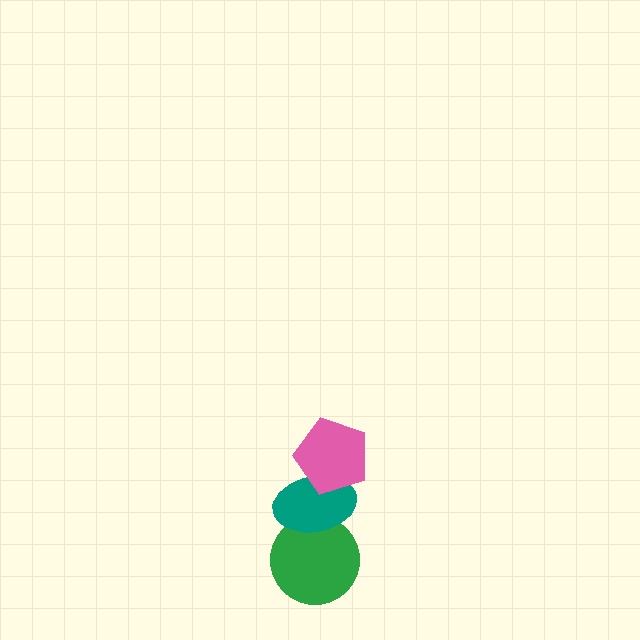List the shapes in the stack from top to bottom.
From top to bottom: the pink pentagon, the teal ellipse, the green circle.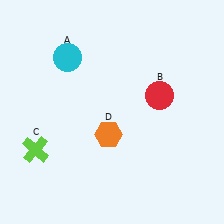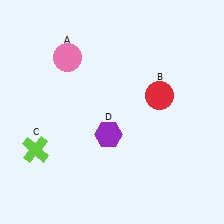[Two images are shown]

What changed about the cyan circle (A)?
In Image 1, A is cyan. In Image 2, it changed to pink.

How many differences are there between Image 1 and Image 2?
There are 2 differences between the two images.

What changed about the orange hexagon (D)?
In Image 1, D is orange. In Image 2, it changed to purple.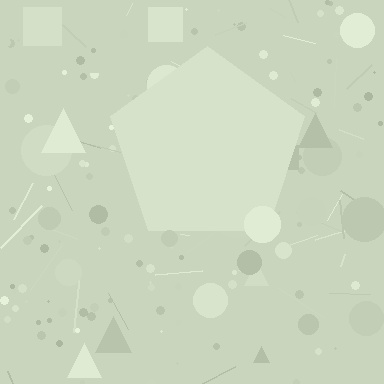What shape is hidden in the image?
A pentagon is hidden in the image.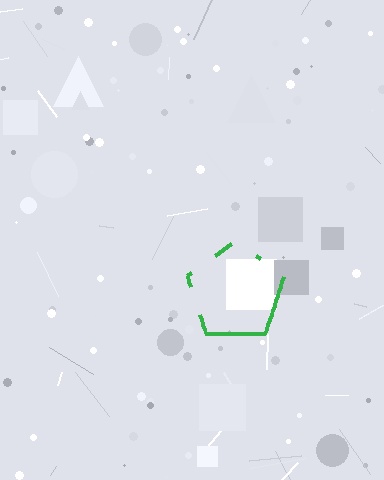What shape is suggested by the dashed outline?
The dashed outline suggests a pentagon.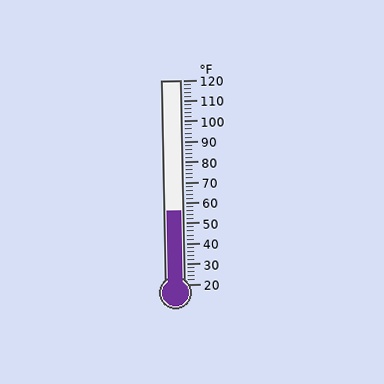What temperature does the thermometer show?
The thermometer shows approximately 56°F.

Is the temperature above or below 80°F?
The temperature is below 80°F.